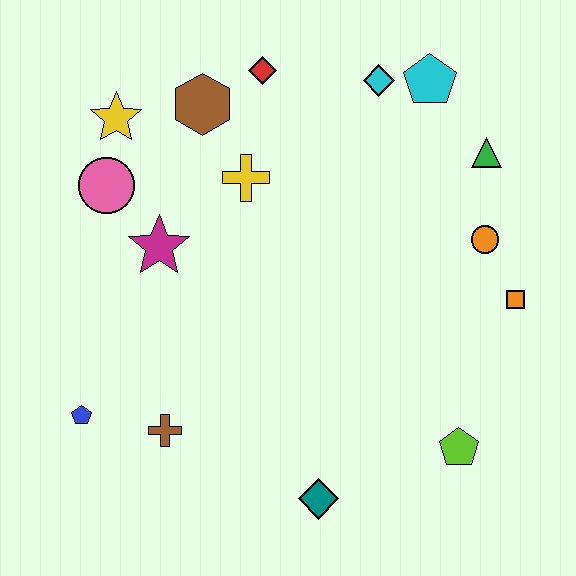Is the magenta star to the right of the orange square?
No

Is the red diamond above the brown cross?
Yes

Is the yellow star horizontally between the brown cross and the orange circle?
No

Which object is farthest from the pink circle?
The lime pentagon is farthest from the pink circle.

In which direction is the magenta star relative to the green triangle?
The magenta star is to the left of the green triangle.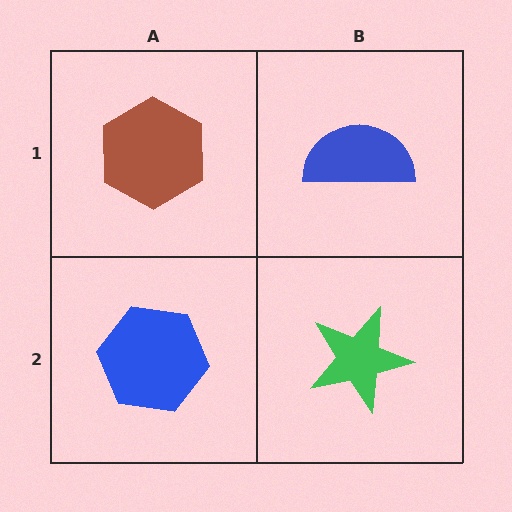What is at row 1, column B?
A blue semicircle.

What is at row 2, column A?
A blue hexagon.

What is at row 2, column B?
A green star.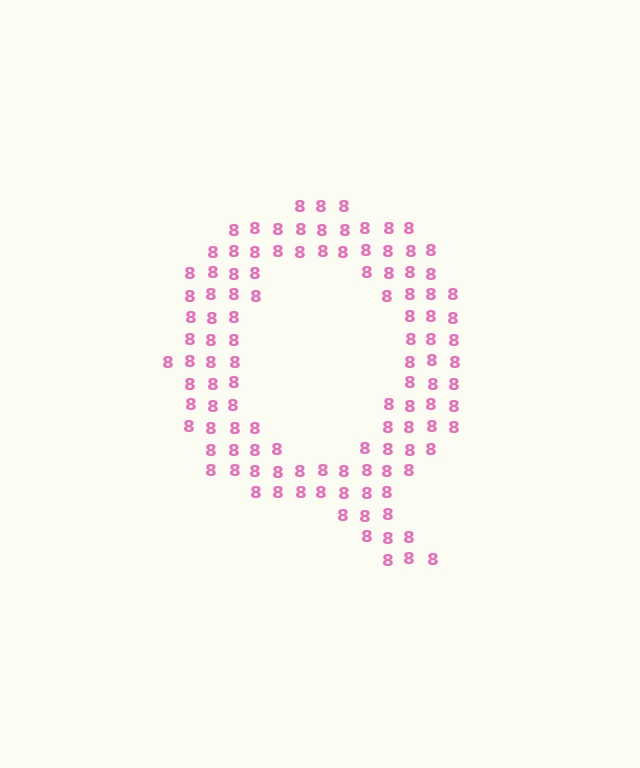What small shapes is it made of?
It is made of small digit 8's.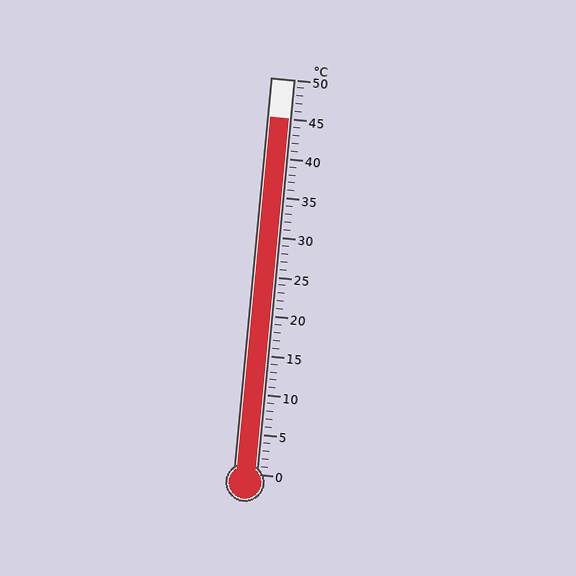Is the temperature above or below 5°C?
The temperature is above 5°C.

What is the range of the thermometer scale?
The thermometer scale ranges from 0°C to 50°C.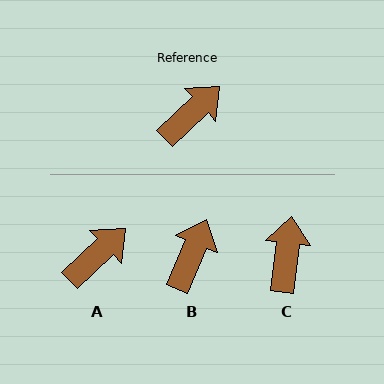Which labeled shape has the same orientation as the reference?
A.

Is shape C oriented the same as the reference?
No, it is off by about 40 degrees.